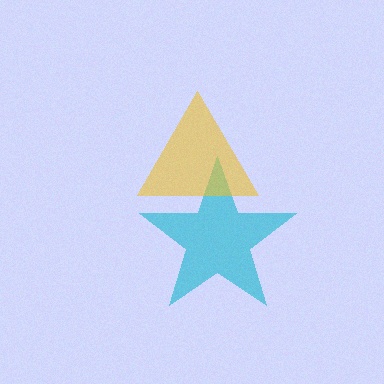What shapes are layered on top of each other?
The layered shapes are: a cyan star, a yellow triangle.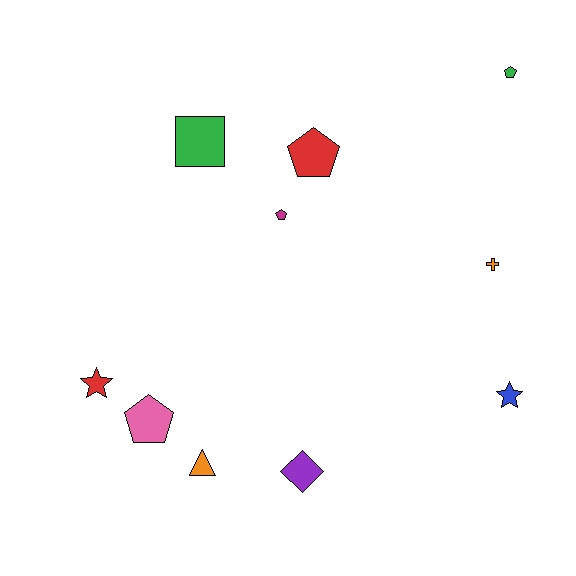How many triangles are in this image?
There is 1 triangle.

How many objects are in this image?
There are 10 objects.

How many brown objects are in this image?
There are no brown objects.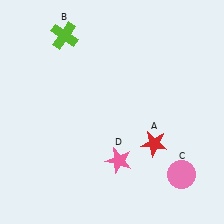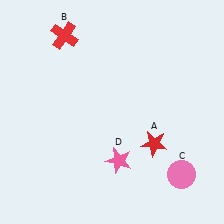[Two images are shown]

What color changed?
The cross (B) changed from lime in Image 1 to red in Image 2.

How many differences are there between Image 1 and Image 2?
There is 1 difference between the two images.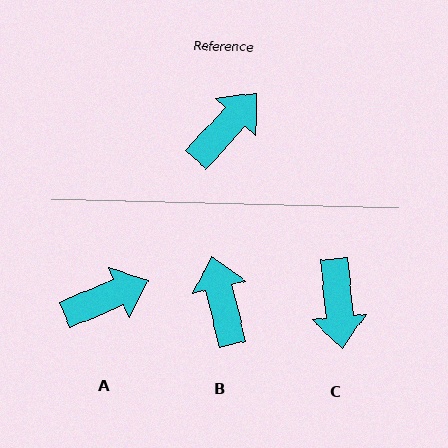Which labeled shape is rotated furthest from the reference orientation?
C, about 132 degrees away.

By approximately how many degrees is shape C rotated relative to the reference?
Approximately 132 degrees clockwise.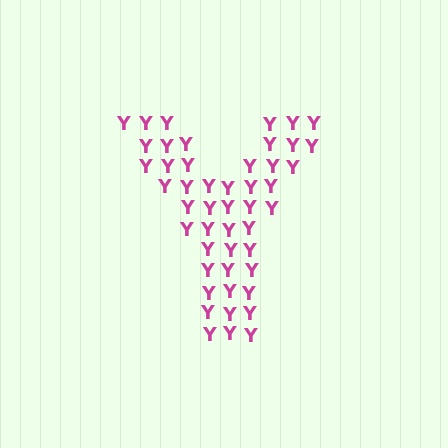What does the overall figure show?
The overall figure shows the letter Y.